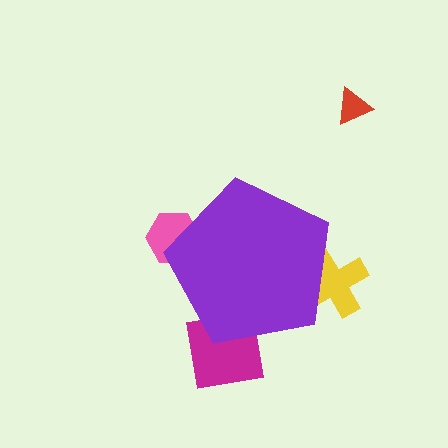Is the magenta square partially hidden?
Yes, the magenta square is partially hidden behind the purple pentagon.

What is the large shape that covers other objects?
A purple pentagon.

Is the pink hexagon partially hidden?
Yes, the pink hexagon is partially hidden behind the purple pentagon.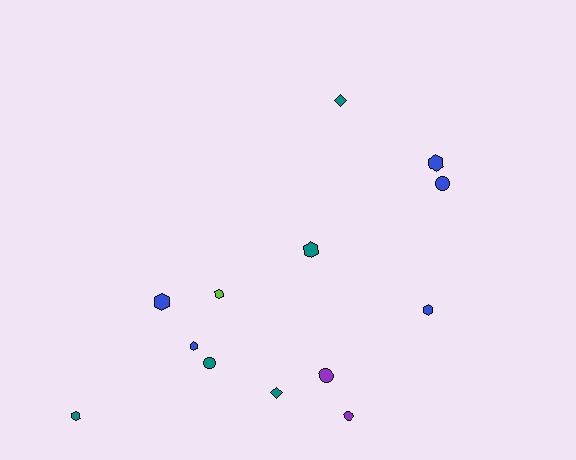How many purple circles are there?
There are 2 purple circles.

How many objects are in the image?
There are 13 objects.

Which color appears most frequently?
Teal, with 5 objects.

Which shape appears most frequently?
Hexagon, with 7 objects.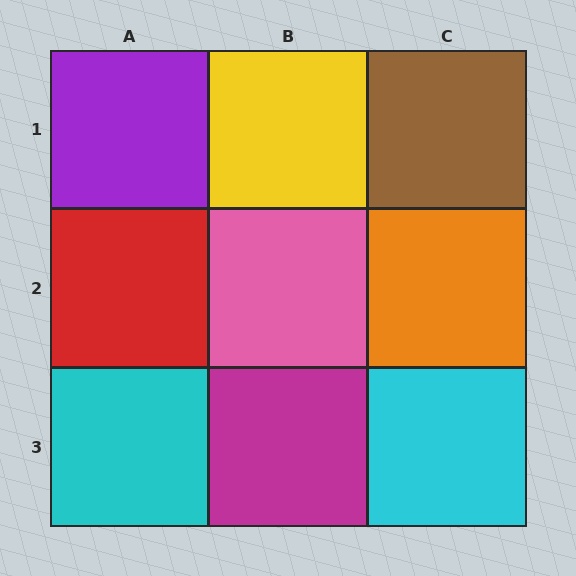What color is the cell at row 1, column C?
Brown.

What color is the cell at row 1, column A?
Purple.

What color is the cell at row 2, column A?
Red.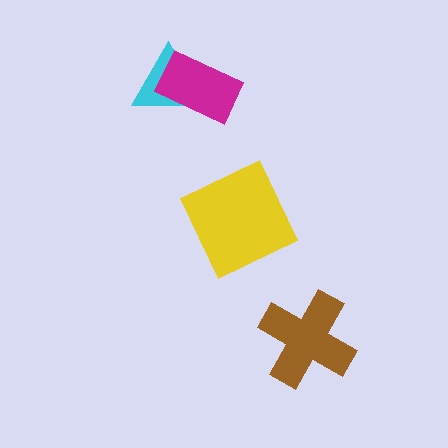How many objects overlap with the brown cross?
0 objects overlap with the brown cross.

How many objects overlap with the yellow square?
0 objects overlap with the yellow square.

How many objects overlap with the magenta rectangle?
1 object overlaps with the magenta rectangle.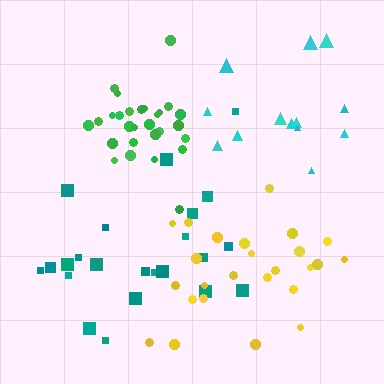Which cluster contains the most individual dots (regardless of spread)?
Green (30).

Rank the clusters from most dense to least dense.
green, teal, cyan, yellow.